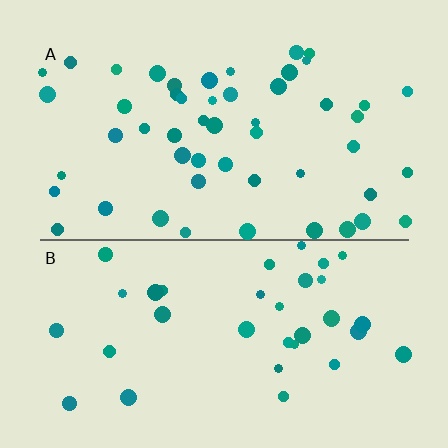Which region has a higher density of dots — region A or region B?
A (the top).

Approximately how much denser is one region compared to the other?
Approximately 1.5× — region A over region B.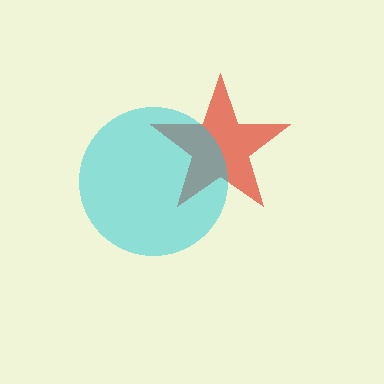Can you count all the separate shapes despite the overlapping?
Yes, there are 2 separate shapes.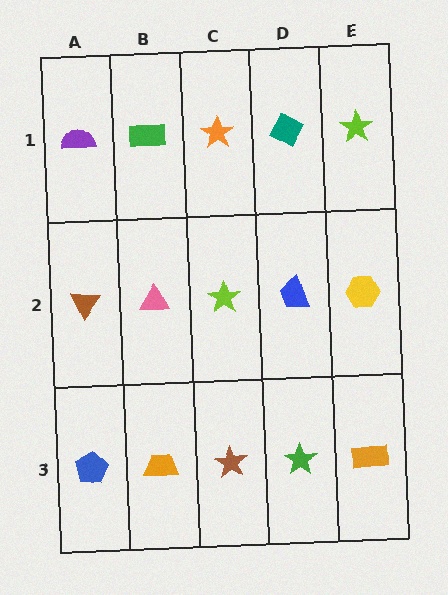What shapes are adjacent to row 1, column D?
A blue trapezoid (row 2, column D), an orange star (row 1, column C), a lime star (row 1, column E).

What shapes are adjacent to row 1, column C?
A lime star (row 2, column C), a green rectangle (row 1, column B), a teal diamond (row 1, column D).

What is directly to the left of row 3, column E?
A green star.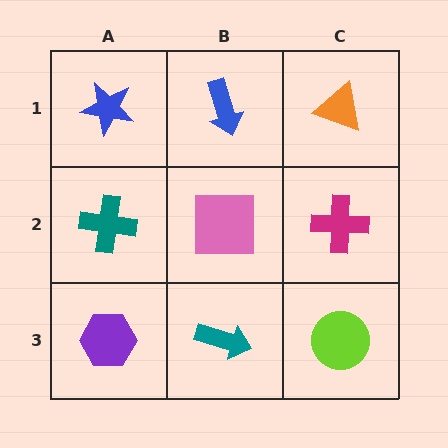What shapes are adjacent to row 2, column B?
A blue arrow (row 1, column B), a teal arrow (row 3, column B), a teal cross (row 2, column A), a magenta cross (row 2, column C).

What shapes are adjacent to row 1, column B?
A pink square (row 2, column B), a blue star (row 1, column A), an orange triangle (row 1, column C).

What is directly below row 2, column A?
A purple hexagon.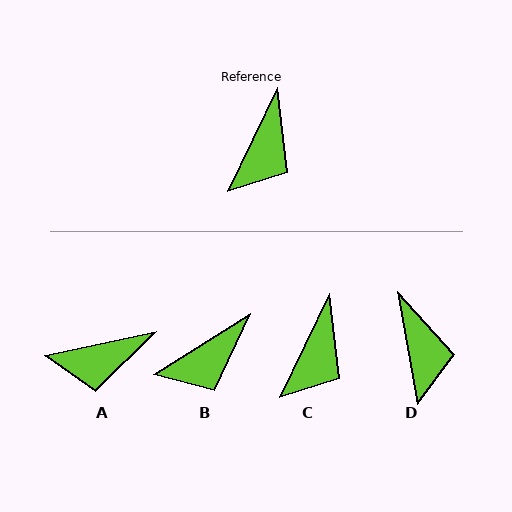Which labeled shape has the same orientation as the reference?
C.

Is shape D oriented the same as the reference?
No, it is off by about 36 degrees.